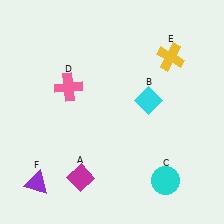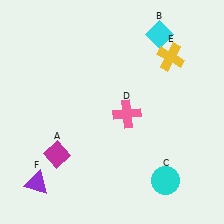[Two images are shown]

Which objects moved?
The objects that moved are: the magenta diamond (A), the cyan diamond (B), the pink cross (D).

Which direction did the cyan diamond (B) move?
The cyan diamond (B) moved up.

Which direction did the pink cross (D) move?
The pink cross (D) moved right.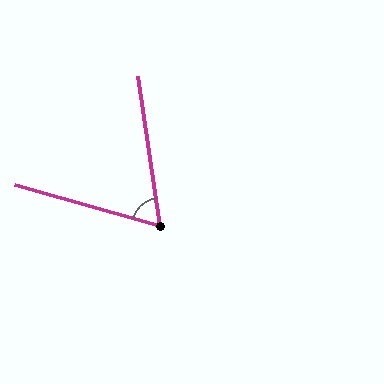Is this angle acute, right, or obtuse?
It is acute.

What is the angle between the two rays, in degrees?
Approximately 66 degrees.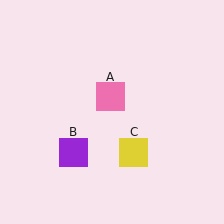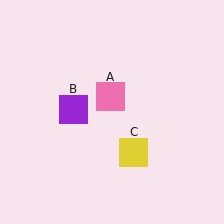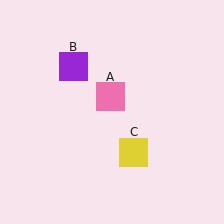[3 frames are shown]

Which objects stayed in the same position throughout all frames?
Pink square (object A) and yellow square (object C) remained stationary.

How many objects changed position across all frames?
1 object changed position: purple square (object B).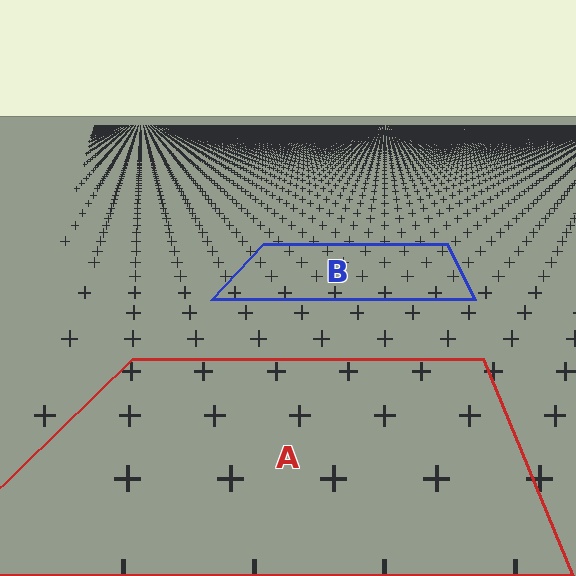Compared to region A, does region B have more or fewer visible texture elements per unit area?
Region B has more texture elements per unit area — they are packed more densely because it is farther away.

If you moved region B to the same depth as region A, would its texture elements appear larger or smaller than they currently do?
They would appear larger. At a closer depth, the same texture elements are projected at a bigger on-screen size.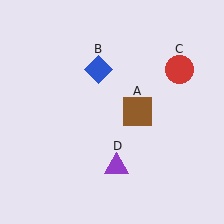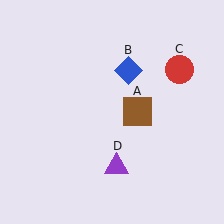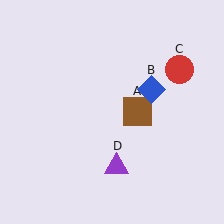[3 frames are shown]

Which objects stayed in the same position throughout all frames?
Brown square (object A) and red circle (object C) and purple triangle (object D) remained stationary.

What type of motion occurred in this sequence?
The blue diamond (object B) rotated clockwise around the center of the scene.